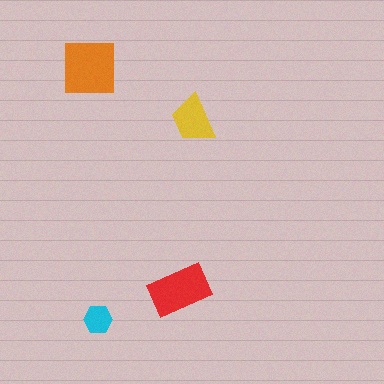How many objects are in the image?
There are 4 objects in the image.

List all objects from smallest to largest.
The cyan hexagon, the yellow trapezoid, the red rectangle, the orange square.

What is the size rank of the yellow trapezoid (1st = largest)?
3rd.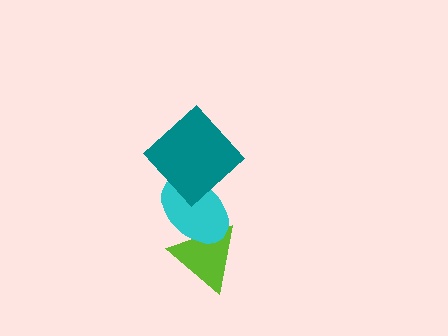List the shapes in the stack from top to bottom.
From top to bottom: the teal diamond, the cyan ellipse, the lime triangle.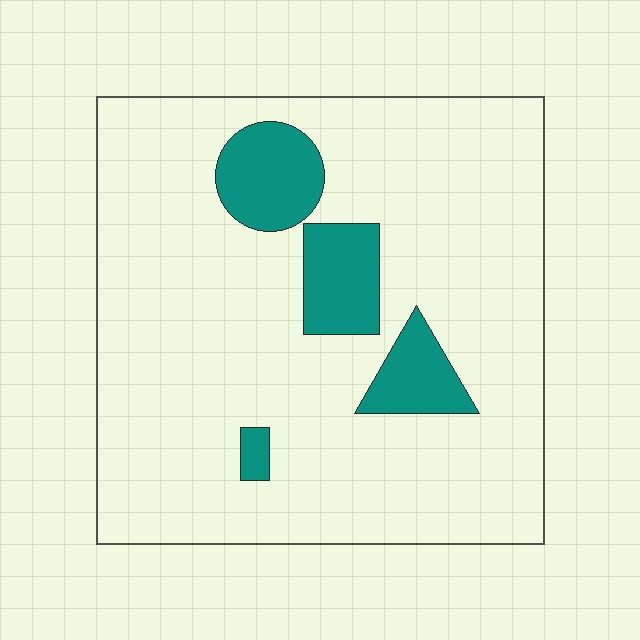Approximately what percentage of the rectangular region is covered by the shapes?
Approximately 15%.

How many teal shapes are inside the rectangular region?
4.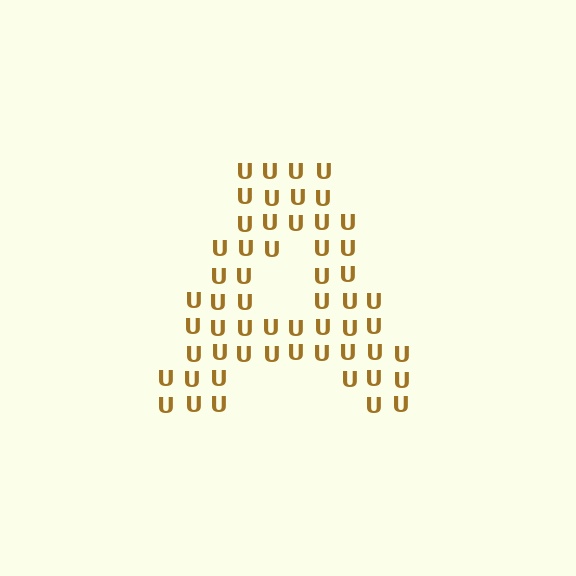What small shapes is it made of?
It is made of small letter U's.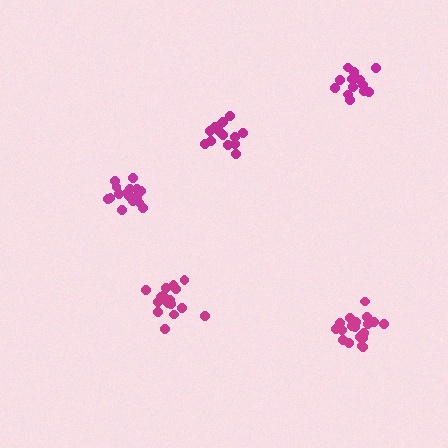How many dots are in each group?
Group 1: 15 dots, Group 2: 17 dots, Group 3: 20 dots, Group 4: 14 dots, Group 5: 18 dots (84 total).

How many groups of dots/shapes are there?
There are 5 groups.